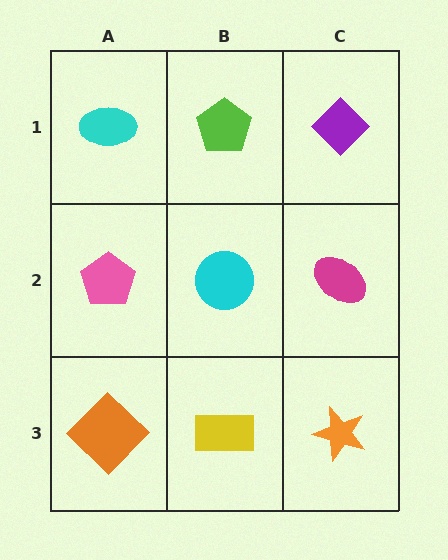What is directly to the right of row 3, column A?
A yellow rectangle.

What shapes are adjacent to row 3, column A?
A pink pentagon (row 2, column A), a yellow rectangle (row 3, column B).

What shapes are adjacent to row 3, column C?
A magenta ellipse (row 2, column C), a yellow rectangle (row 3, column B).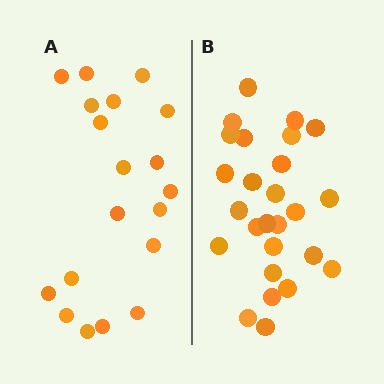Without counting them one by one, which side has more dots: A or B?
Region B (the right region) has more dots.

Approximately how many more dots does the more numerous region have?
Region B has roughly 8 or so more dots than region A.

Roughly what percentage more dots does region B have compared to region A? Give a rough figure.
About 35% more.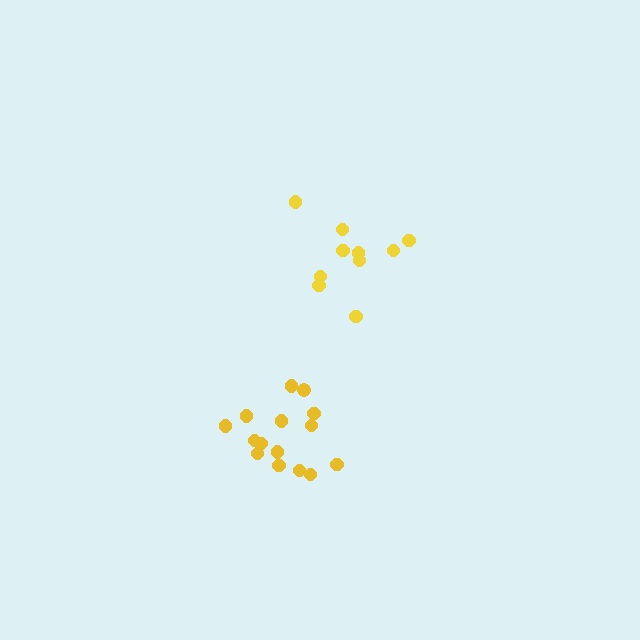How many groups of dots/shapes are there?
There are 2 groups.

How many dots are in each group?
Group 1: 15 dots, Group 2: 10 dots (25 total).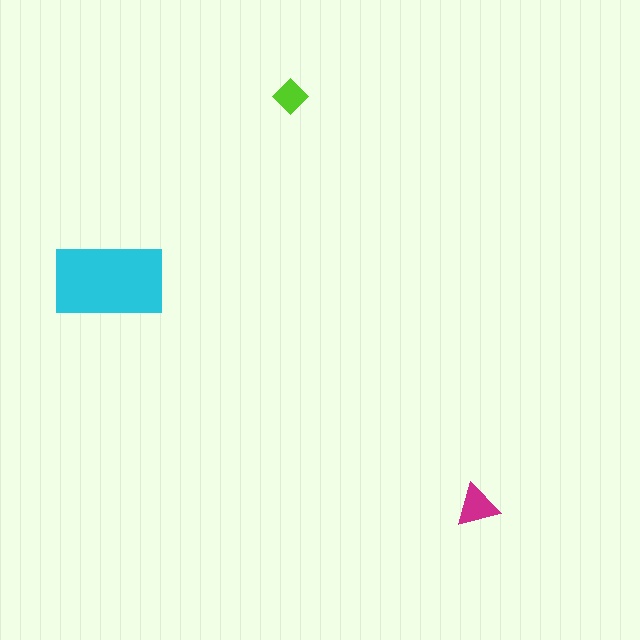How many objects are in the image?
There are 3 objects in the image.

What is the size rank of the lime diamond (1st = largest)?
3rd.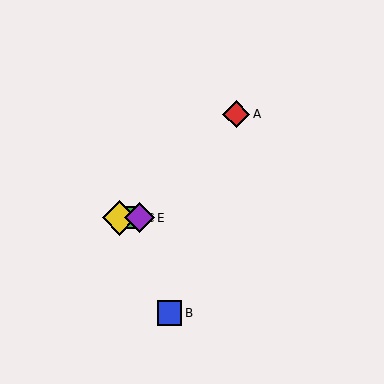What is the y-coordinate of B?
Object B is at y≈313.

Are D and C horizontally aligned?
Yes, both are at y≈218.